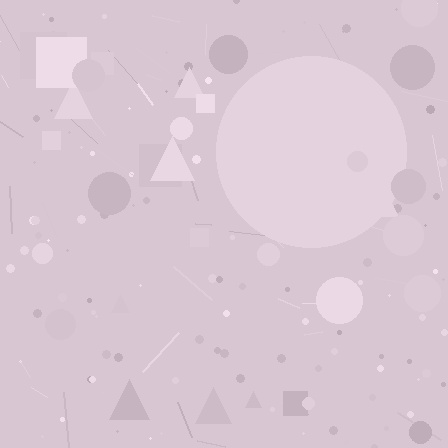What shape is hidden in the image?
A circle is hidden in the image.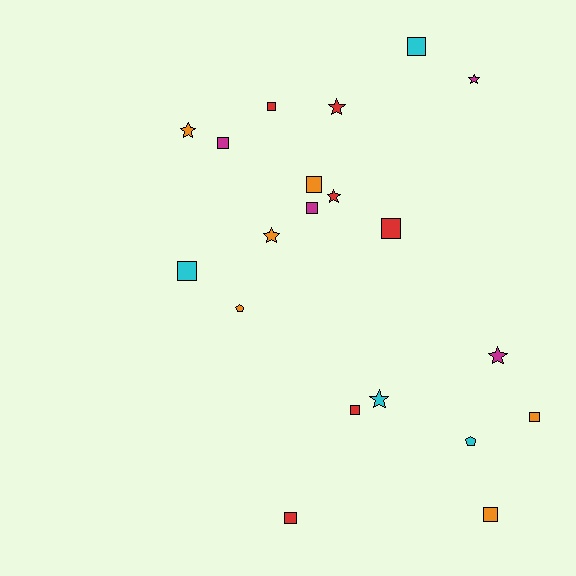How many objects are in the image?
There are 20 objects.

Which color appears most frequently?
Orange, with 6 objects.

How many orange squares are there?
There are 3 orange squares.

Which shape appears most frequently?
Square, with 11 objects.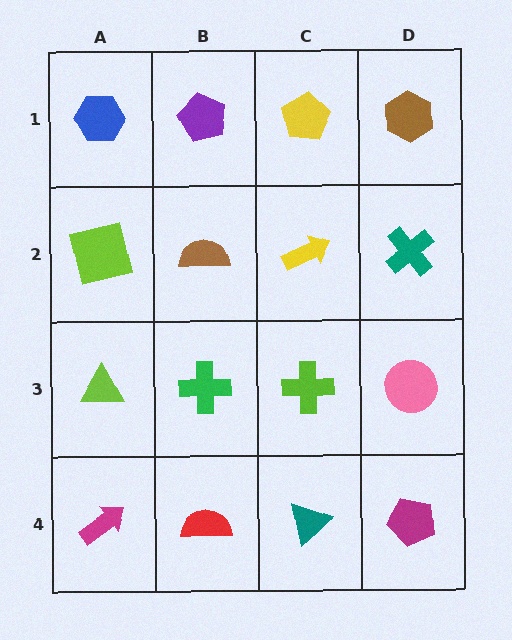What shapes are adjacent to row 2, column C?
A yellow pentagon (row 1, column C), a lime cross (row 3, column C), a brown semicircle (row 2, column B), a teal cross (row 2, column D).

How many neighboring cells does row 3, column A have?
3.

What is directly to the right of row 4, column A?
A red semicircle.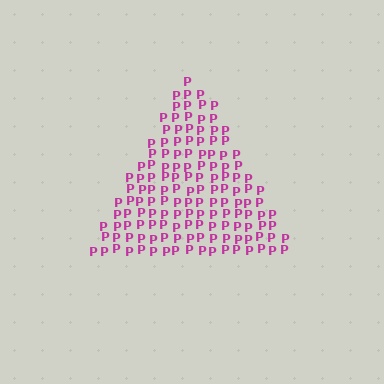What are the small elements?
The small elements are letter P's.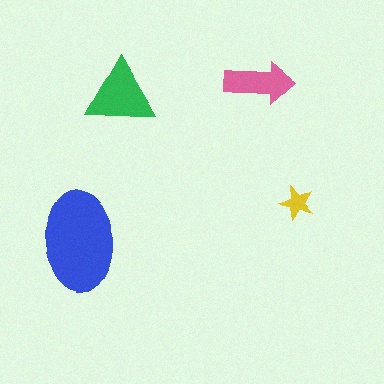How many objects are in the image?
There are 4 objects in the image.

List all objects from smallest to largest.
The yellow star, the pink arrow, the green triangle, the blue ellipse.